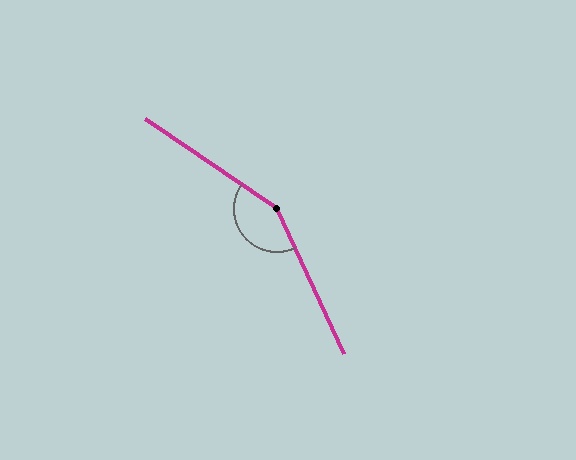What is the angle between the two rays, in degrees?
Approximately 149 degrees.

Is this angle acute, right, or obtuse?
It is obtuse.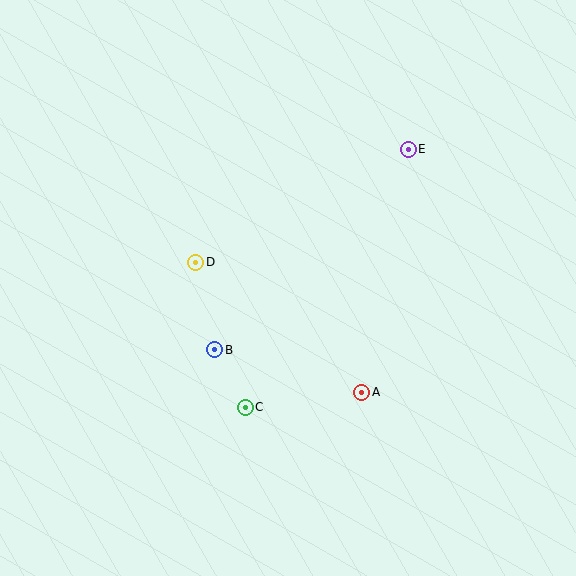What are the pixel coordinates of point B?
Point B is at (215, 350).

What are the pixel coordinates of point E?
Point E is at (408, 149).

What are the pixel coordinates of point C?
Point C is at (245, 407).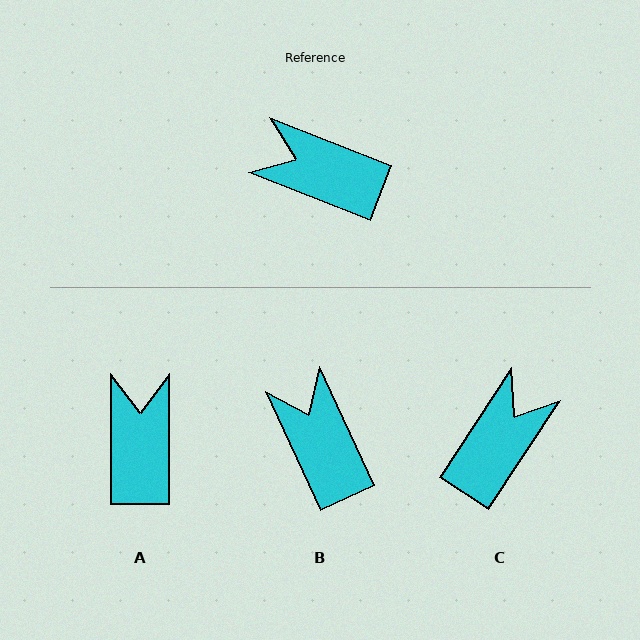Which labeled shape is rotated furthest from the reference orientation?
C, about 102 degrees away.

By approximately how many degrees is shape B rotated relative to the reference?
Approximately 44 degrees clockwise.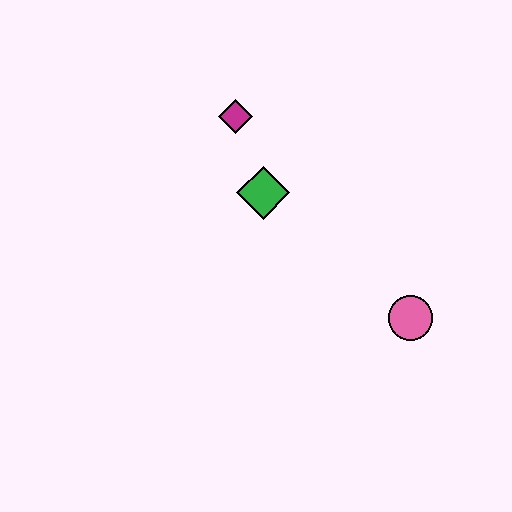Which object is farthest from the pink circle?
The magenta diamond is farthest from the pink circle.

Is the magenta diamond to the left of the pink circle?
Yes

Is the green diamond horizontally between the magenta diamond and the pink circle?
Yes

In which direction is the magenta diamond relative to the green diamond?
The magenta diamond is above the green diamond.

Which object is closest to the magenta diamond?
The green diamond is closest to the magenta diamond.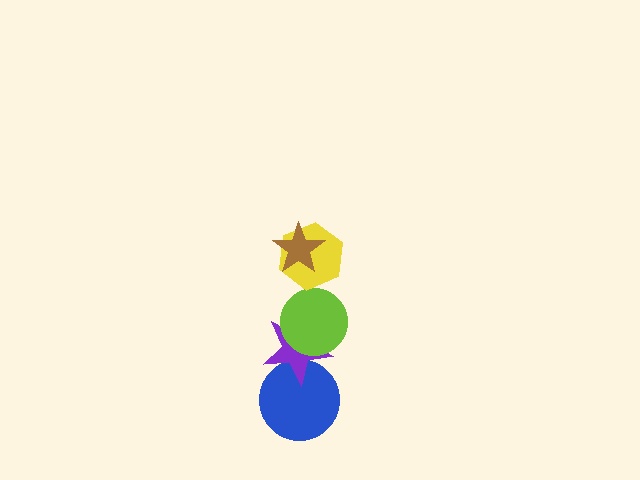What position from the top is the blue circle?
The blue circle is 5th from the top.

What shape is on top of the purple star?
The lime circle is on top of the purple star.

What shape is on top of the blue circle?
The purple star is on top of the blue circle.